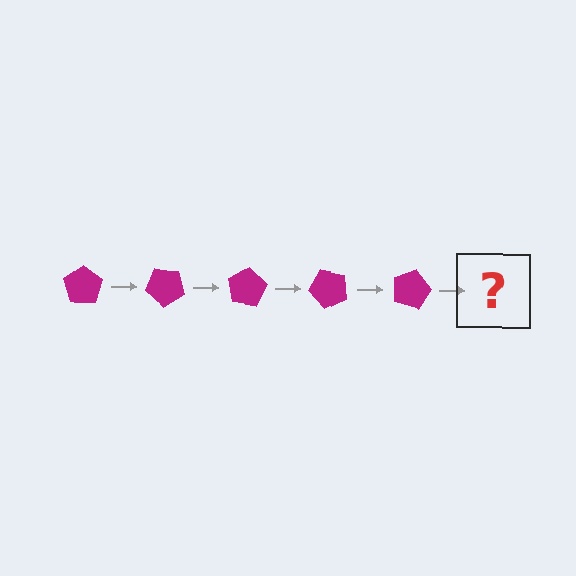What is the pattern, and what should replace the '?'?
The pattern is that the pentagon rotates 40 degrees each step. The '?' should be a magenta pentagon rotated 200 degrees.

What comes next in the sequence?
The next element should be a magenta pentagon rotated 200 degrees.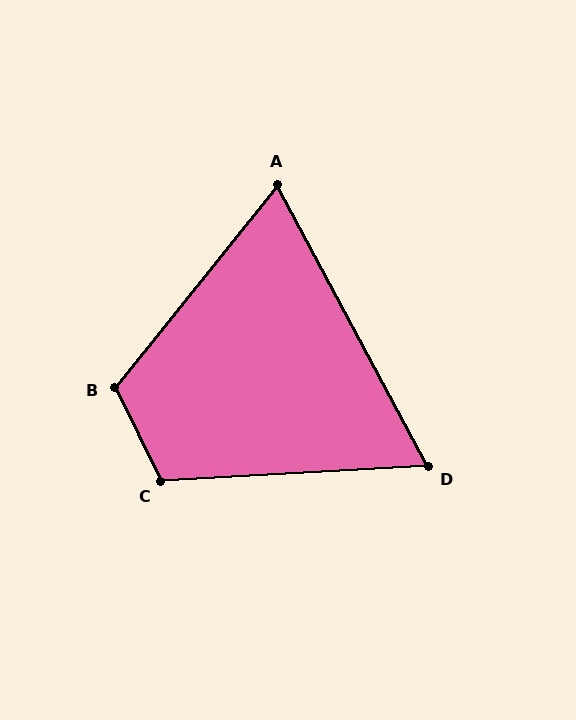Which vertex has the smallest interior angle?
D, at approximately 65 degrees.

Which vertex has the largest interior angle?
B, at approximately 115 degrees.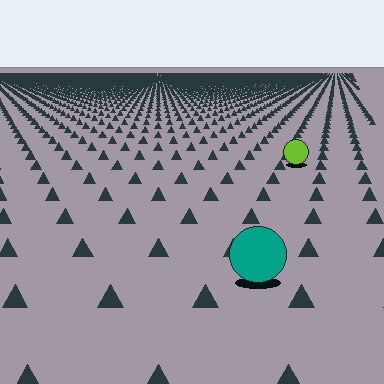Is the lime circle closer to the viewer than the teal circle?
No. The teal circle is closer — you can tell from the texture gradient: the ground texture is coarser near it.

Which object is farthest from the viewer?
The lime circle is farthest from the viewer. It appears smaller and the ground texture around it is denser.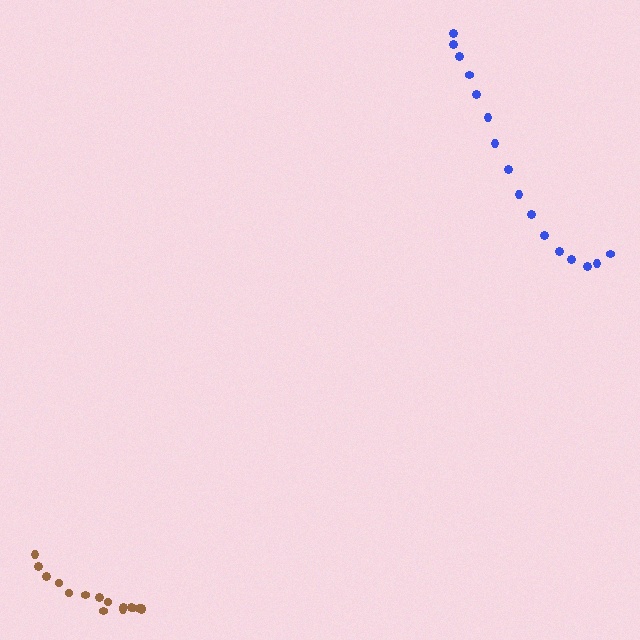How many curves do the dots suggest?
There are 2 distinct paths.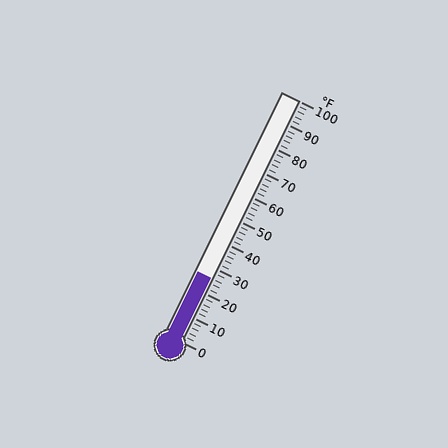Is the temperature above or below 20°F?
The temperature is above 20°F.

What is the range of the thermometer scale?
The thermometer scale ranges from 0°F to 100°F.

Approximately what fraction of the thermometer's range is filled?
The thermometer is filled to approximately 25% of its range.